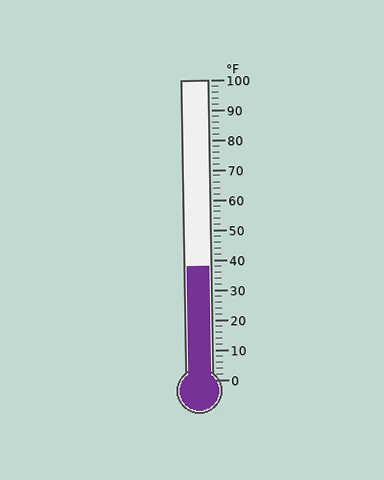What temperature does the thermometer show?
The thermometer shows approximately 38°F.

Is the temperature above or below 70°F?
The temperature is below 70°F.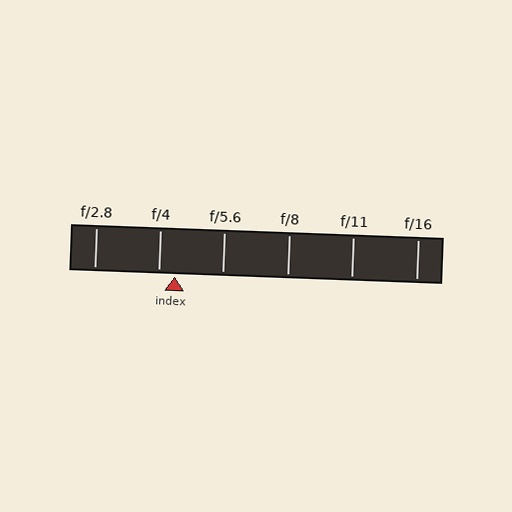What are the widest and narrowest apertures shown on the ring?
The widest aperture shown is f/2.8 and the narrowest is f/16.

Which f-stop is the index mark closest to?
The index mark is closest to f/4.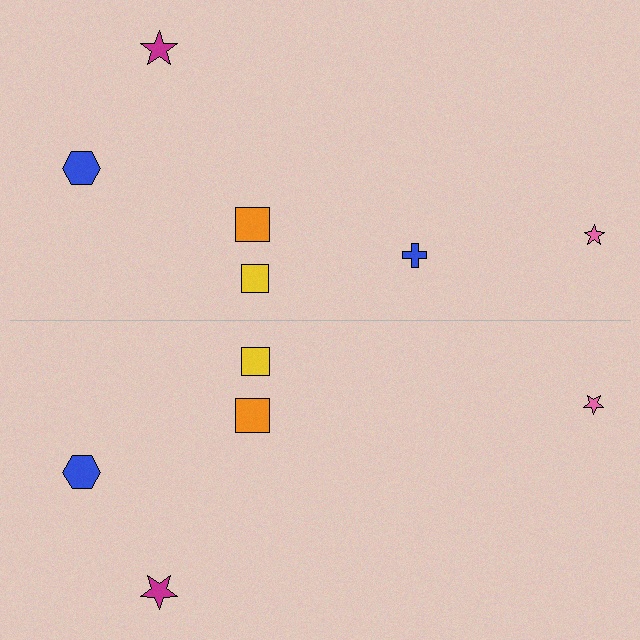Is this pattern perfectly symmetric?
No, the pattern is not perfectly symmetric. A blue cross is missing from the bottom side.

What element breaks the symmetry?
A blue cross is missing from the bottom side.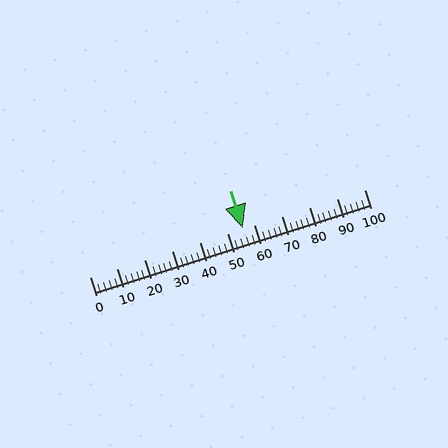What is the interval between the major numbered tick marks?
The major tick marks are spaced 10 units apart.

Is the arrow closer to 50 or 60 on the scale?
The arrow is closer to 60.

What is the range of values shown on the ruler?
The ruler shows values from 0 to 100.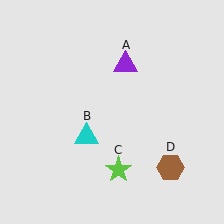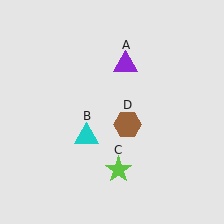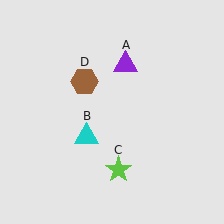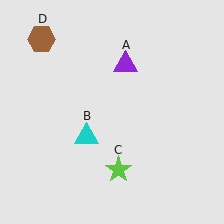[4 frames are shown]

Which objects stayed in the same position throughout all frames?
Purple triangle (object A) and cyan triangle (object B) and lime star (object C) remained stationary.